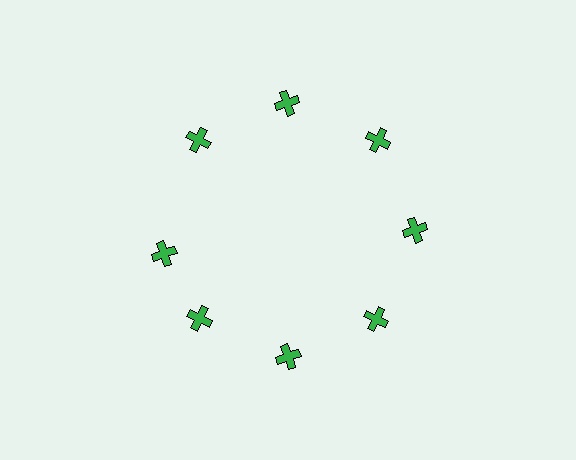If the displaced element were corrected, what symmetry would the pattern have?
It would have 8-fold rotational symmetry — the pattern would map onto itself every 45 degrees.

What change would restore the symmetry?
The symmetry would be restored by rotating it back into even spacing with its neighbors so that all 8 crosses sit at equal angles and equal distance from the center.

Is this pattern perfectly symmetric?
No. The 8 green crosses are arranged in a ring, but one element near the 9 o'clock position is rotated out of alignment along the ring, breaking the 8-fold rotational symmetry.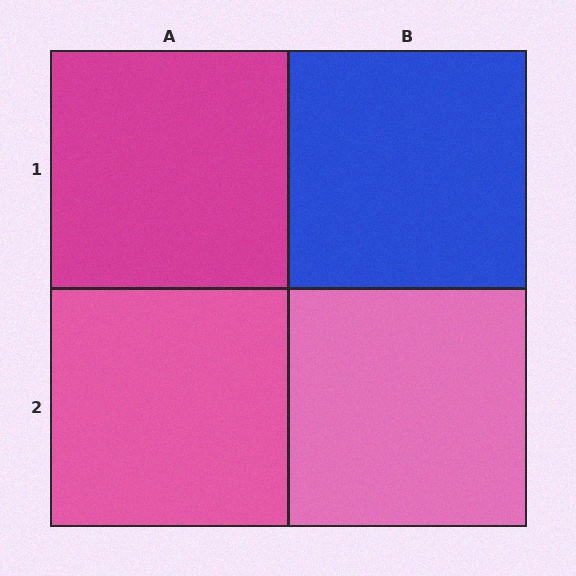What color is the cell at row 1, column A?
Magenta.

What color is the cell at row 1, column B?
Blue.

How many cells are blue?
1 cell is blue.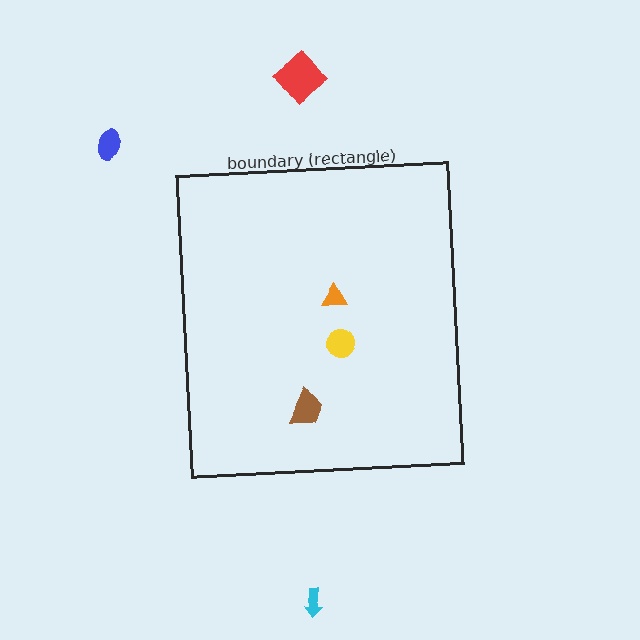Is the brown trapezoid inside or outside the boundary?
Inside.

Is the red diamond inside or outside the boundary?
Outside.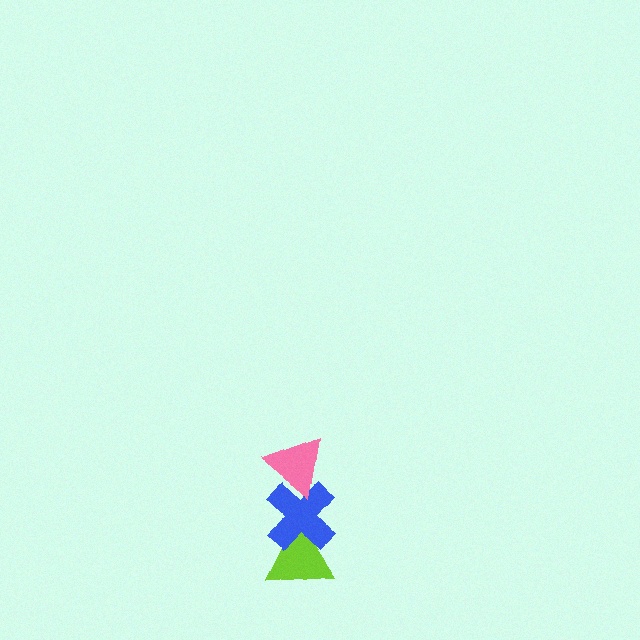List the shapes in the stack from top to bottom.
From top to bottom: the pink triangle, the blue cross, the lime triangle.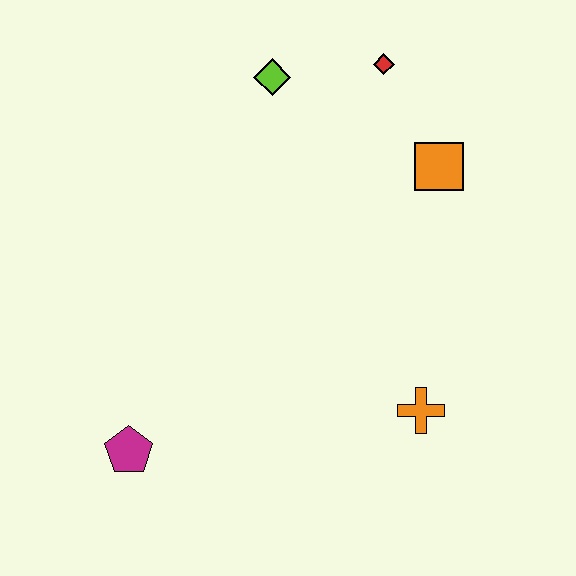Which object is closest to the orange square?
The red diamond is closest to the orange square.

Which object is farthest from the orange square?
The magenta pentagon is farthest from the orange square.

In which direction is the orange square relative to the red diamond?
The orange square is below the red diamond.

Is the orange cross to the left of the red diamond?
No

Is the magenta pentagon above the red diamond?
No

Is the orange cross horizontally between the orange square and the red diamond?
Yes